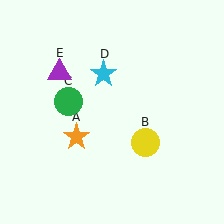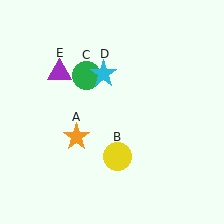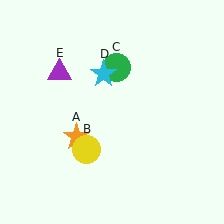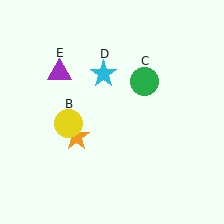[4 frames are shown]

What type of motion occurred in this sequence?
The yellow circle (object B), green circle (object C) rotated clockwise around the center of the scene.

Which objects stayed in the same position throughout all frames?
Orange star (object A) and cyan star (object D) and purple triangle (object E) remained stationary.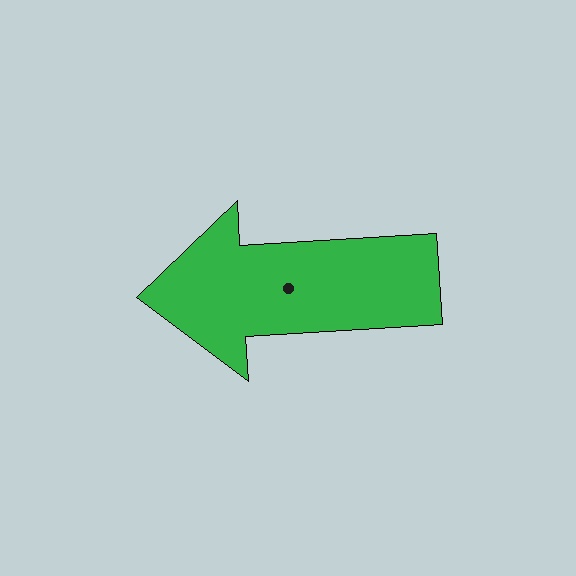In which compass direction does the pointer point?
West.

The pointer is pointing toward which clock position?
Roughly 9 o'clock.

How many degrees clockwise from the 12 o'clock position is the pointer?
Approximately 266 degrees.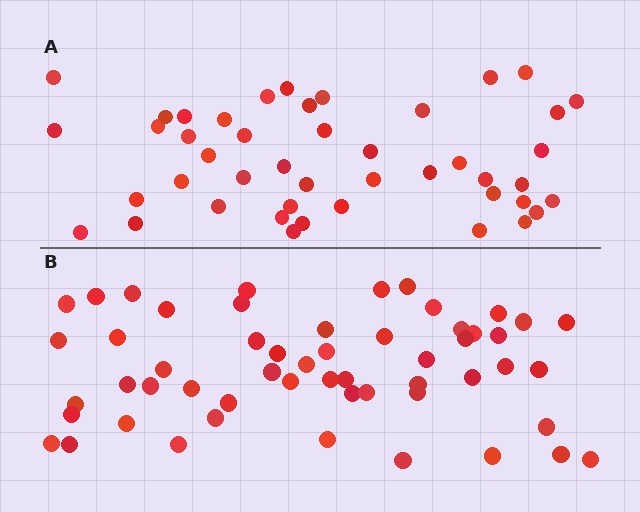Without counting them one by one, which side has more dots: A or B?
Region B (the bottom region) has more dots.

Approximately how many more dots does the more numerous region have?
Region B has roughly 8 or so more dots than region A.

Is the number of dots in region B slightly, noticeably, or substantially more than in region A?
Region B has only slightly more — the two regions are fairly close. The ratio is roughly 1.2 to 1.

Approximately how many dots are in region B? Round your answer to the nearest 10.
About 50 dots. (The exact count is 54, which rounds to 50.)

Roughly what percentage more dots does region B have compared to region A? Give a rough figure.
About 20% more.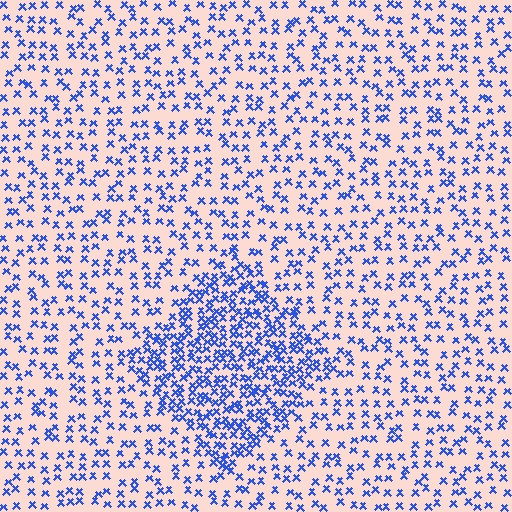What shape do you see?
I see a diamond.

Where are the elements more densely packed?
The elements are more densely packed inside the diamond boundary.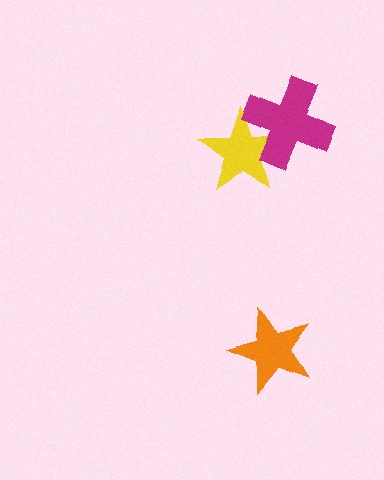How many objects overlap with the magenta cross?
1 object overlaps with the magenta cross.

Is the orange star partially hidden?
No, no other shape covers it.